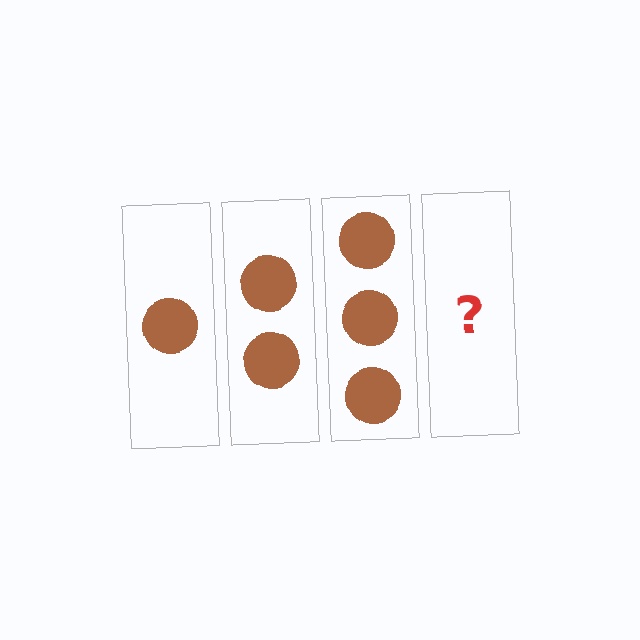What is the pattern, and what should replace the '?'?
The pattern is that each step adds one more circle. The '?' should be 4 circles.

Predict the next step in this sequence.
The next step is 4 circles.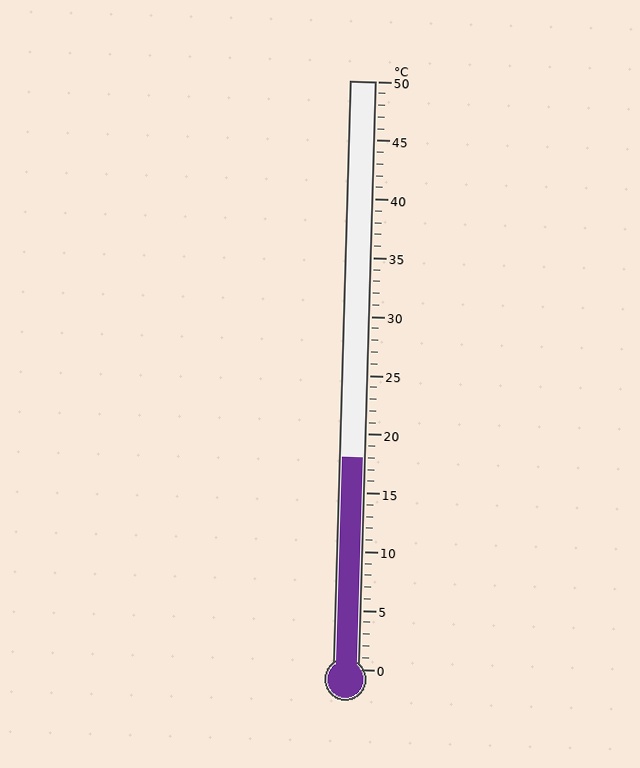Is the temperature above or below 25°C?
The temperature is below 25°C.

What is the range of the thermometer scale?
The thermometer scale ranges from 0°C to 50°C.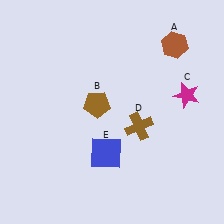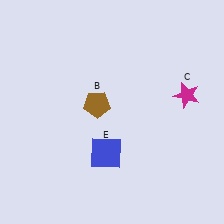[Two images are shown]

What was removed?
The brown hexagon (A), the brown cross (D) were removed in Image 2.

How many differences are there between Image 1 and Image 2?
There are 2 differences between the two images.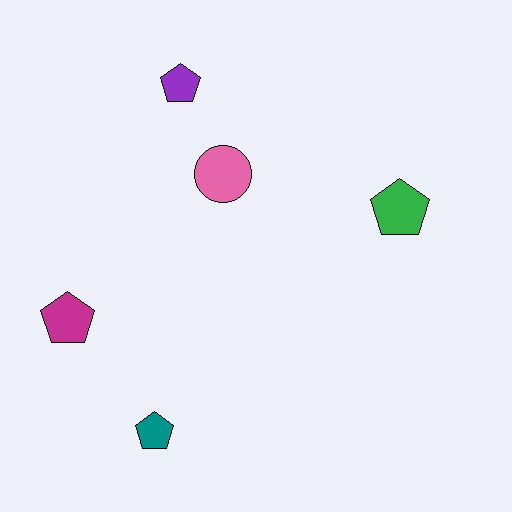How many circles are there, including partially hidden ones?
There is 1 circle.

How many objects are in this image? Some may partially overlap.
There are 5 objects.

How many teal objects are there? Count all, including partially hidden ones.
There is 1 teal object.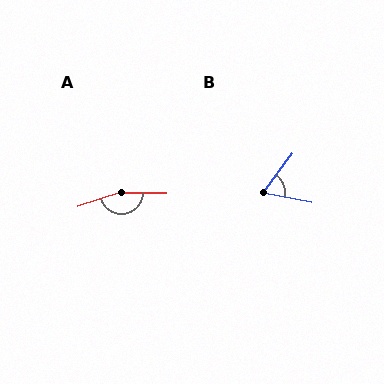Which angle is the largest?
A, at approximately 162 degrees.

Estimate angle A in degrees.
Approximately 162 degrees.